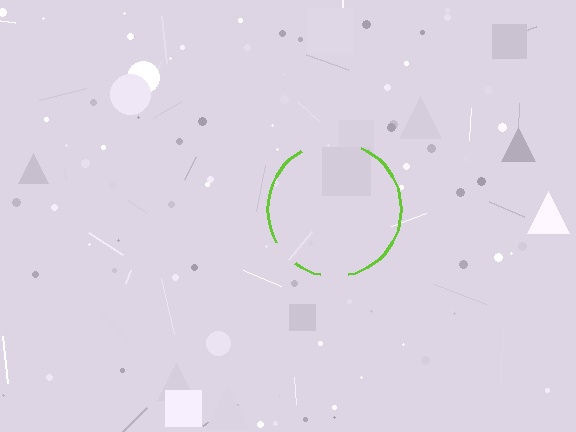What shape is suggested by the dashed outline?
The dashed outline suggests a circle.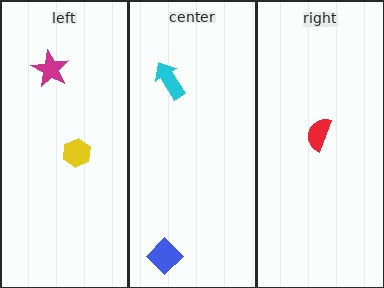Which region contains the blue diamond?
The center region.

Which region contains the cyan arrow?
The center region.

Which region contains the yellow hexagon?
The left region.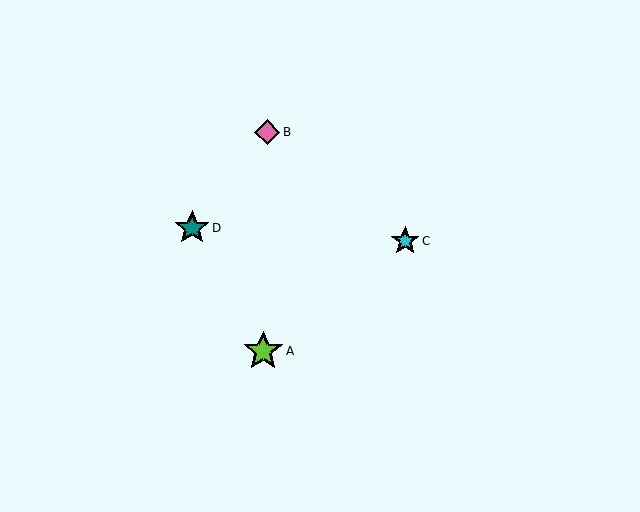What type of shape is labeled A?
Shape A is a lime star.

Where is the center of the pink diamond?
The center of the pink diamond is at (267, 132).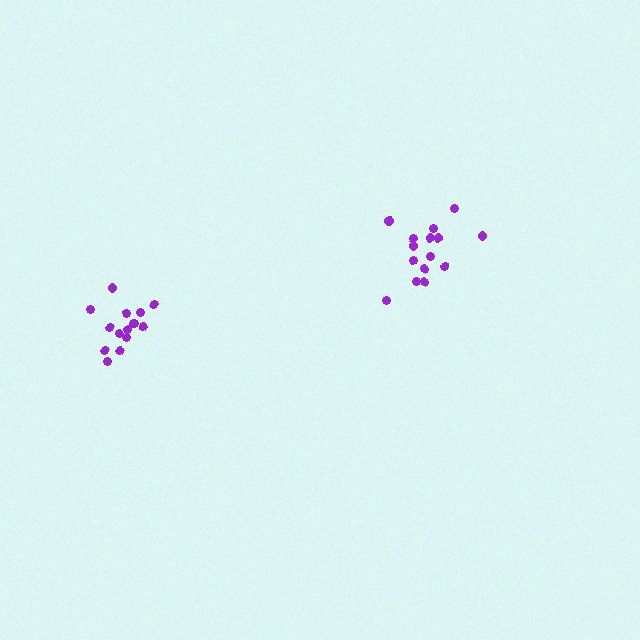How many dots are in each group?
Group 1: 15 dots, Group 2: 15 dots (30 total).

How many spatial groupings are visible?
There are 2 spatial groupings.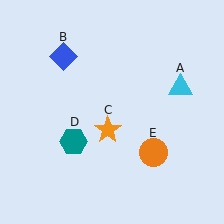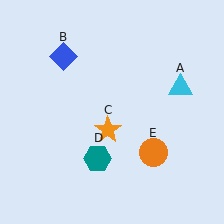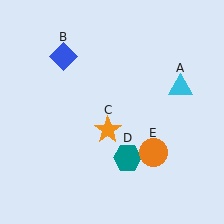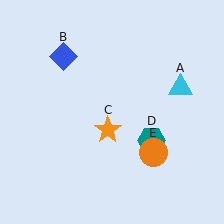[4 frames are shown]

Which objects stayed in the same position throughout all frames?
Cyan triangle (object A) and blue diamond (object B) and orange star (object C) and orange circle (object E) remained stationary.